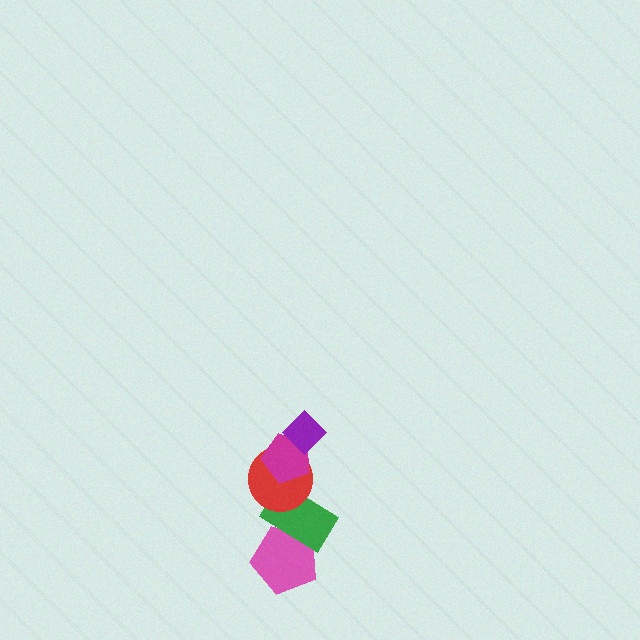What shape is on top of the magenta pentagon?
The purple diamond is on top of the magenta pentagon.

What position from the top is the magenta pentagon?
The magenta pentagon is 2nd from the top.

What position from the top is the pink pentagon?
The pink pentagon is 5th from the top.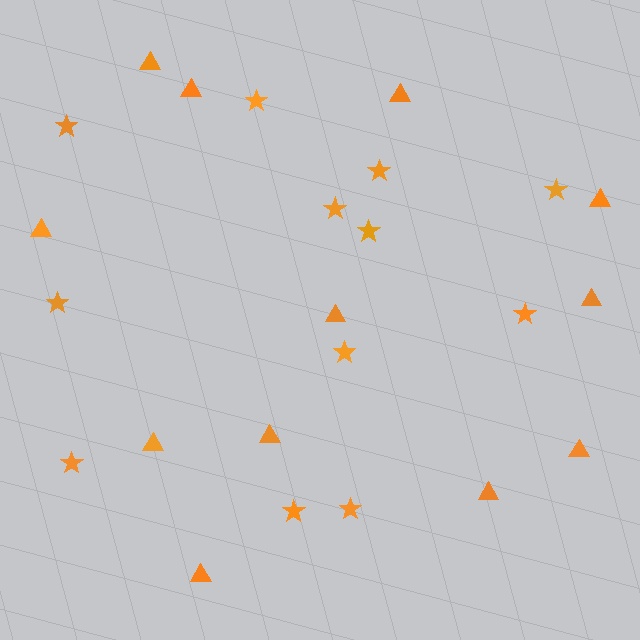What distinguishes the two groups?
There are 2 groups: one group of stars (12) and one group of triangles (12).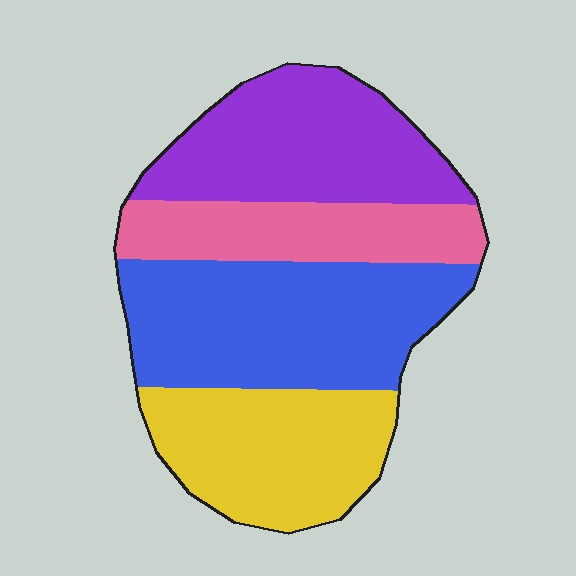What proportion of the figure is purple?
Purple takes up about one quarter (1/4) of the figure.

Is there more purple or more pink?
Purple.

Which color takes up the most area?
Blue, at roughly 30%.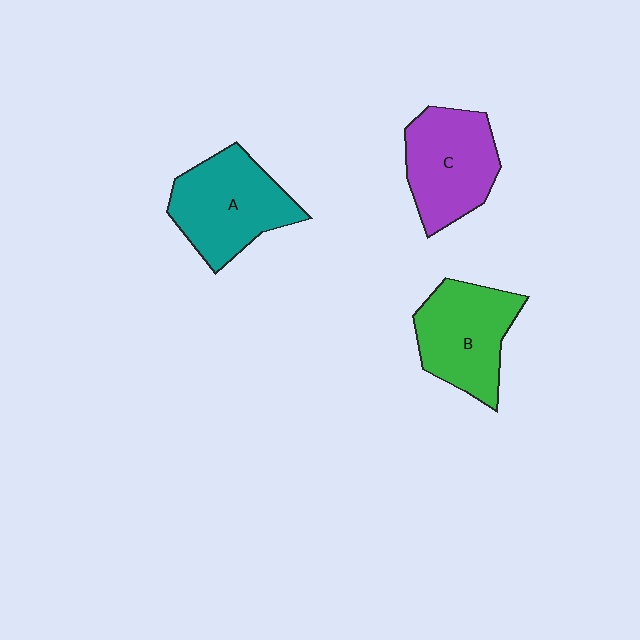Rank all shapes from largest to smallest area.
From largest to smallest: A (teal), C (purple), B (green).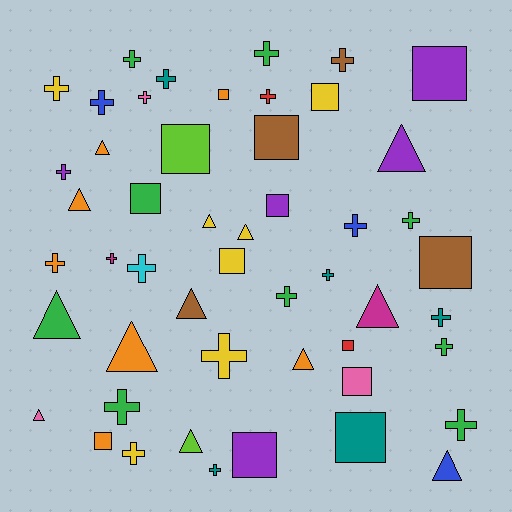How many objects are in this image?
There are 50 objects.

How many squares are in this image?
There are 14 squares.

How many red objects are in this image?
There are 2 red objects.